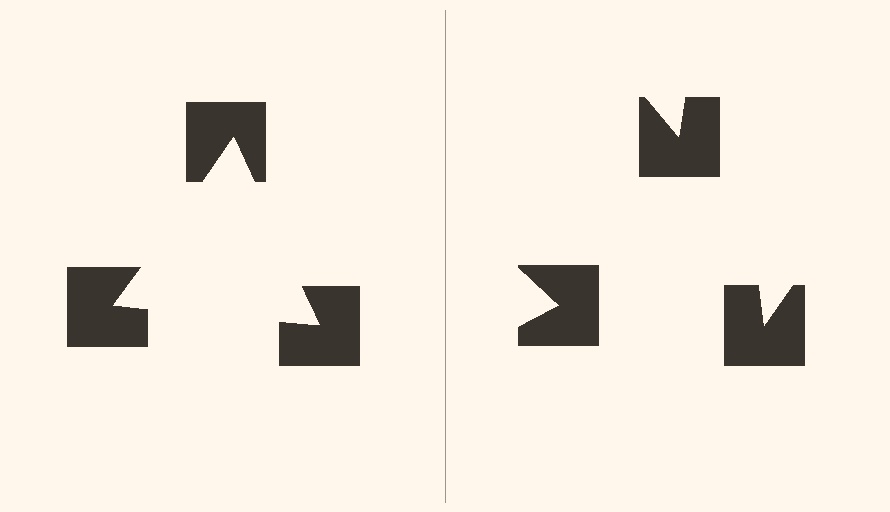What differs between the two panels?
The notched squares are positioned identically on both sides; only the wedge orientations differ. On the left they align to a triangle; on the right they are misaligned.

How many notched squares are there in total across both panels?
6 — 3 on each side.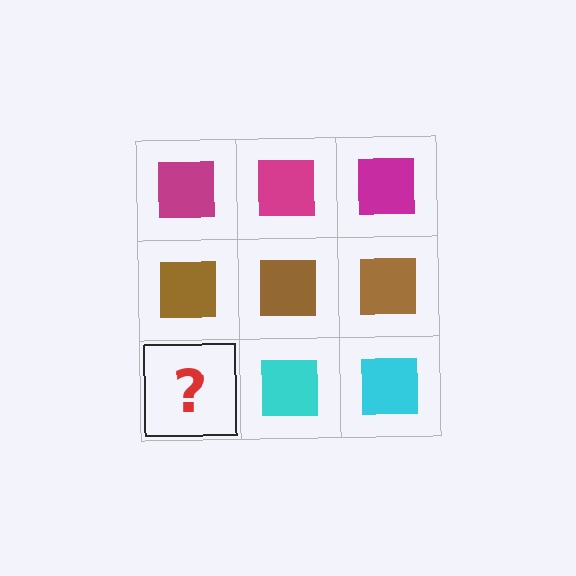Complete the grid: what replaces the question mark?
The question mark should be replaced with a cyan square.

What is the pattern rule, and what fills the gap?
The rule is that each row has a consistent color. The gap should be filled with a cyan square.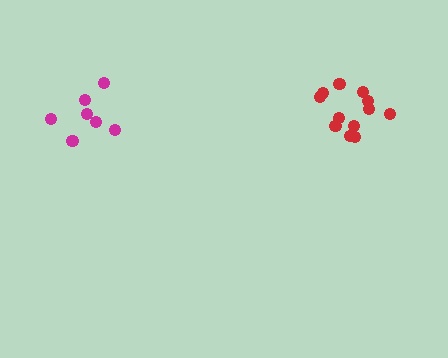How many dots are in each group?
Group 1: 12 dots, Group 2: 7 dots (19 total).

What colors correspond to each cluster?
The clusters are colored: red, magenta.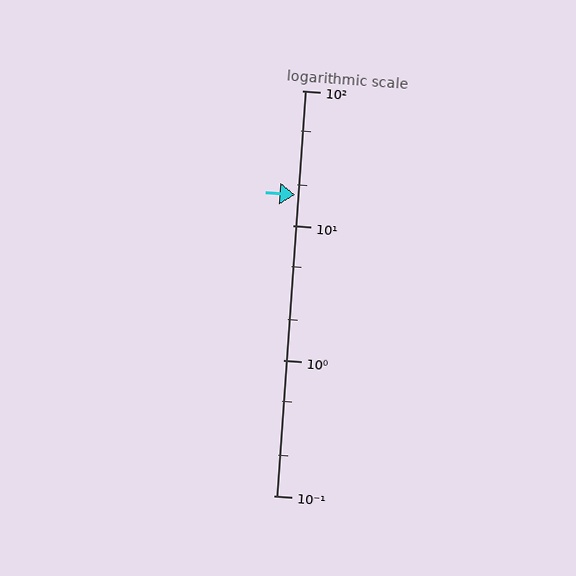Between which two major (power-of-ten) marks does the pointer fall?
The pointer is between 10 and 100.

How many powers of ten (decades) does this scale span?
The scale spans 3 decades, from 0.1 to 100.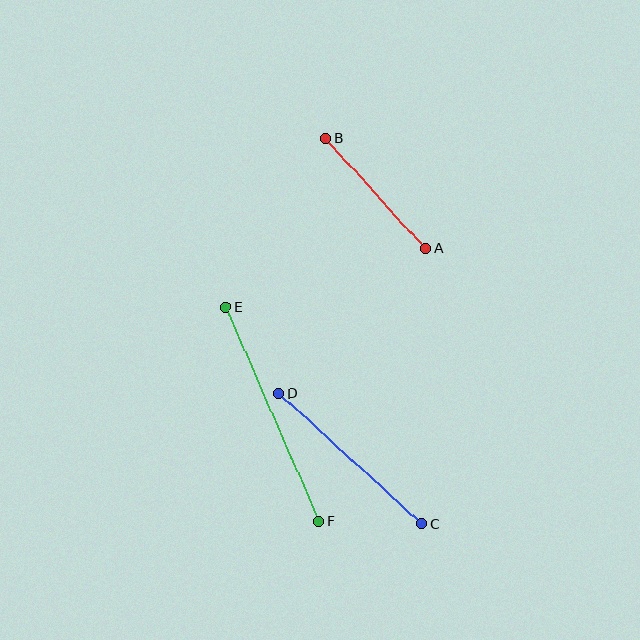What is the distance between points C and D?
The distance is approximately 194 pixels.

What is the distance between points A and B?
The distance is approximately 149 pixels.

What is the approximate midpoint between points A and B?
The midpoint is at approximately (376, 193) pixels.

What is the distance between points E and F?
The distance is approximately 233 pixels.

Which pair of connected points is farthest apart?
Points E and F are farthest apart.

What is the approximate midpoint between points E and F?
The midpoint is at approximately (272, 414) pixels.